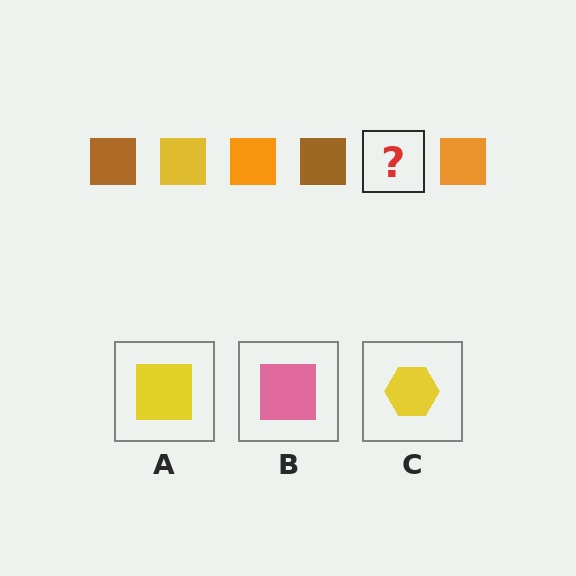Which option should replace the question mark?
Option A.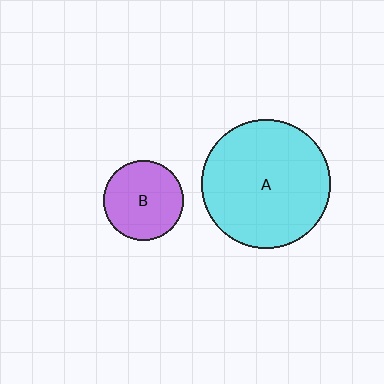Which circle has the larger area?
Circle A (cyan).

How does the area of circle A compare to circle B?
Approximately 2.6 times.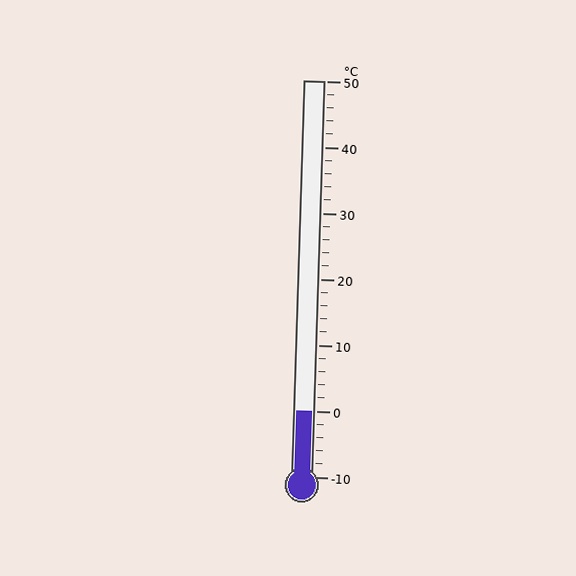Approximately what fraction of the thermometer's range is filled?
The thermometer is filled to approximately 15% of its range.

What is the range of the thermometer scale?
The thermometer scale ranges from -10°C to 50°C.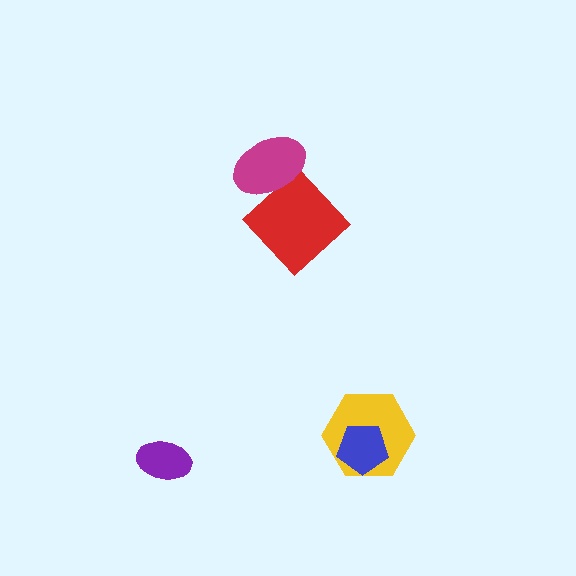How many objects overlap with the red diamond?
1 object overlaps with the red diamond.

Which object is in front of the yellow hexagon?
The blue pentagon is in front of the yellow hexagon.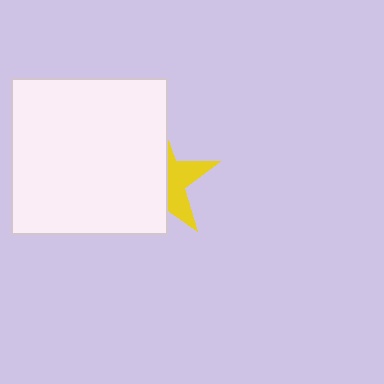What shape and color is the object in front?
The object in front is a white square.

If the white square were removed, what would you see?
You would see the complete yellow star.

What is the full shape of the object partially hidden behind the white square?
The partially hidden object is a yellow star.